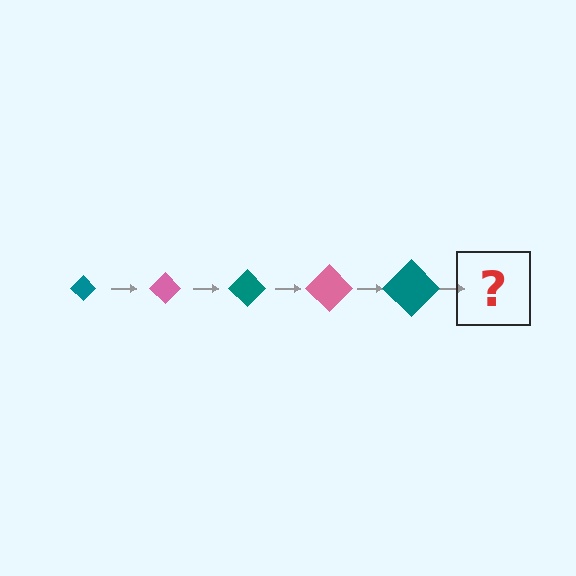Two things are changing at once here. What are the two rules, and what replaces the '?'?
The two rules are that the diamond grows larger each step and the color cycles through teal and pink. The '?' should be a pink diamond, larger than the previous one.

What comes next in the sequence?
The next element should be a pink diamond, larger than the previous one.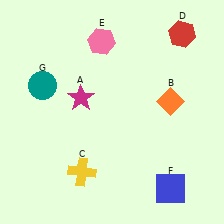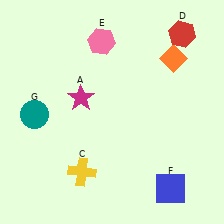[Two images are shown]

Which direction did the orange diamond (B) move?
The orange diamond (B) moved up.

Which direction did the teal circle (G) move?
The teal circle (G) moved down.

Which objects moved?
The objects that moved are: the orange diamond (B), the teal circle (G).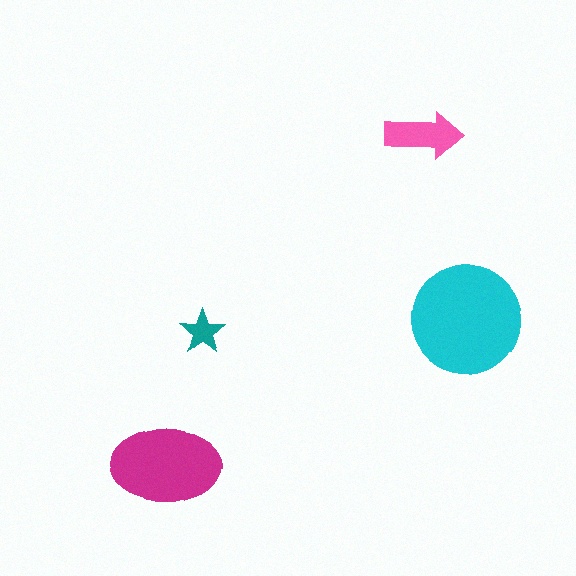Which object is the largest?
The cyan circle.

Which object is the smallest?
The teal star.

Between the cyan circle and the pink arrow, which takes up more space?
The cyan circle.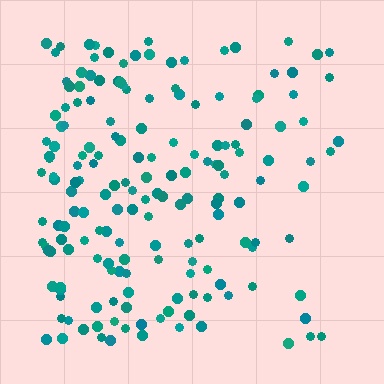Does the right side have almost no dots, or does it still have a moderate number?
Still a moderate number, just noticeably fewer than the left.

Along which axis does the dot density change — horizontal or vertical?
Horizontal.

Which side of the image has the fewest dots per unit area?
The right.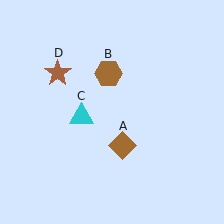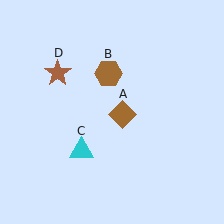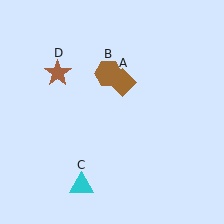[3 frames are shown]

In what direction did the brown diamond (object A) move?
The brown diamond (object A) moved up.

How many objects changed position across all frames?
2 objects changed position: brown diamond (object A), cyan triangle (object C).